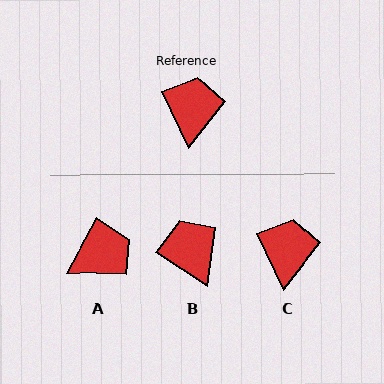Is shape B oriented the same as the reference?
No, it is off by about 31 degrees.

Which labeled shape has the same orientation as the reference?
C.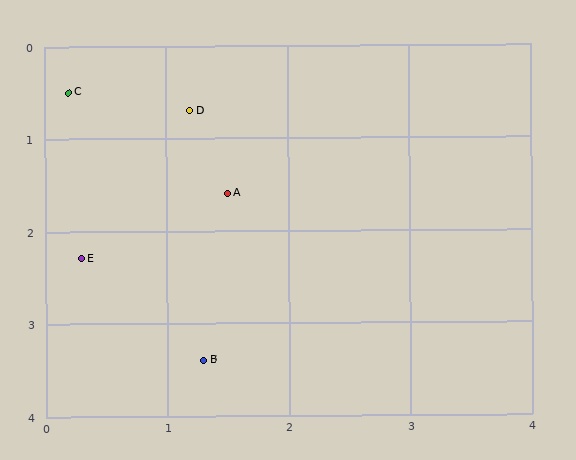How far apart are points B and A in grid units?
Points B and A are about 1.8 grid units apart.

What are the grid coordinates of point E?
Point E is at approximately (0.3, 2.3).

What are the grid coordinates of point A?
Point A is at approximately (1.5, 1.6).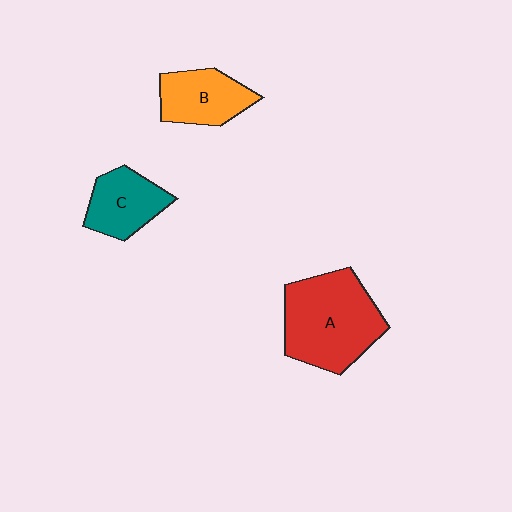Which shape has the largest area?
Shape A (red).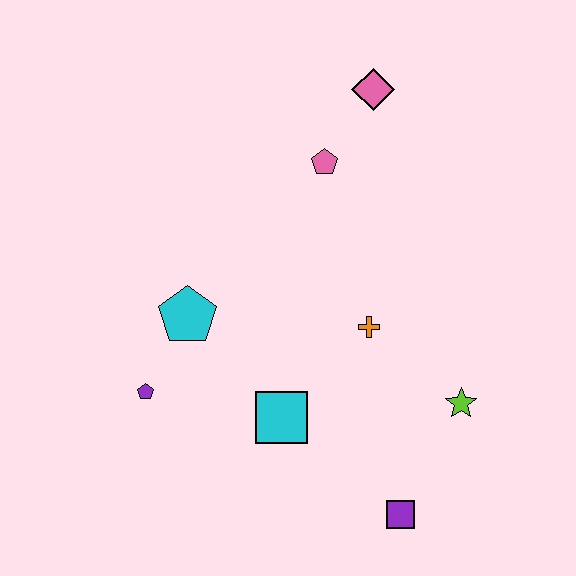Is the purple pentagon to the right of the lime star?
No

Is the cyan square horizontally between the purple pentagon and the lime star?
Yes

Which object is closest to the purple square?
The lime star is closest to the purple square.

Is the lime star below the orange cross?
Yes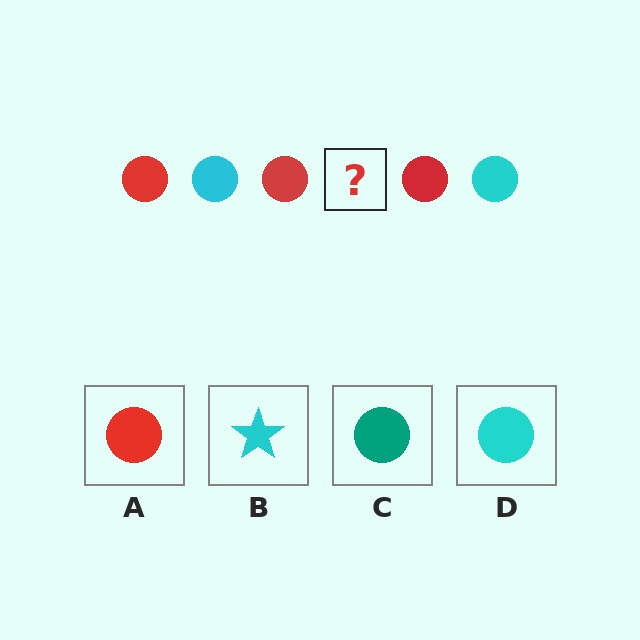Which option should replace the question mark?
Option D.